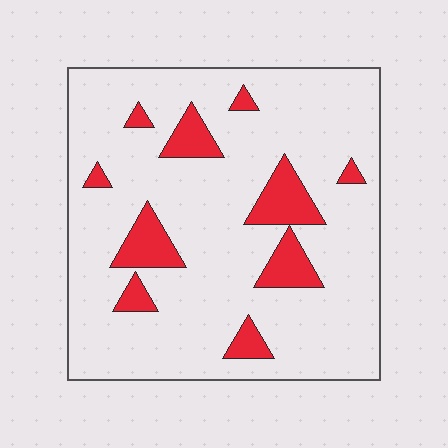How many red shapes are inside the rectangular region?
10.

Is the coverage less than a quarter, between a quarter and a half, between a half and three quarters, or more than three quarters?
Less than a quarter.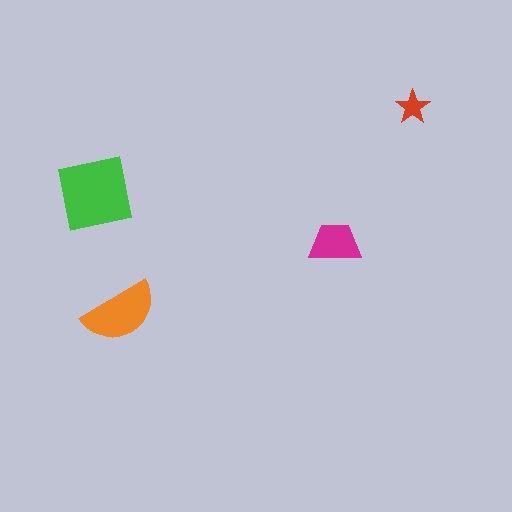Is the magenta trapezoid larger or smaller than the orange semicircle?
Smaller.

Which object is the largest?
The green square.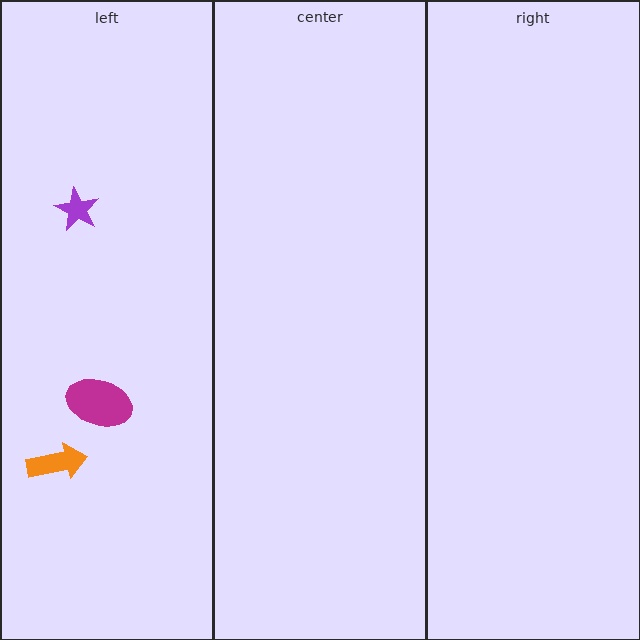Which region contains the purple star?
The left region.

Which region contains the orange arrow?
The left region.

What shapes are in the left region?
The purple star, the magenta ellipse, the orange arrow.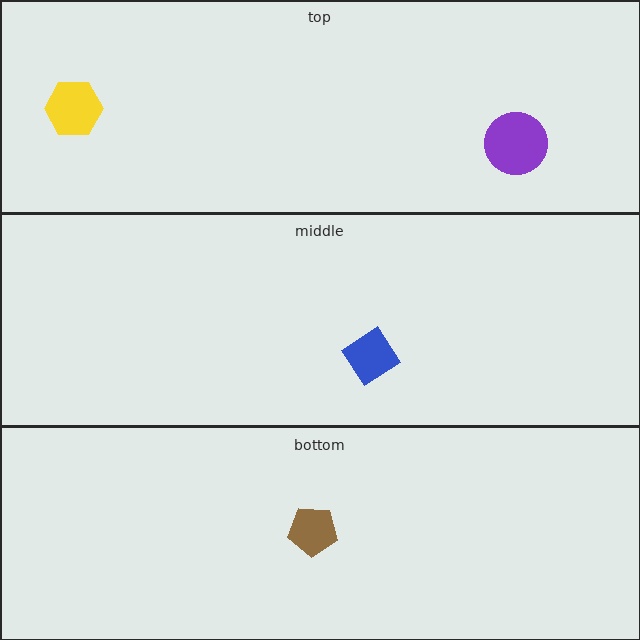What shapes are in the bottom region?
The brown pentagon.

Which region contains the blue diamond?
The middle region.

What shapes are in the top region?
The purple circle, the yellow hexagon.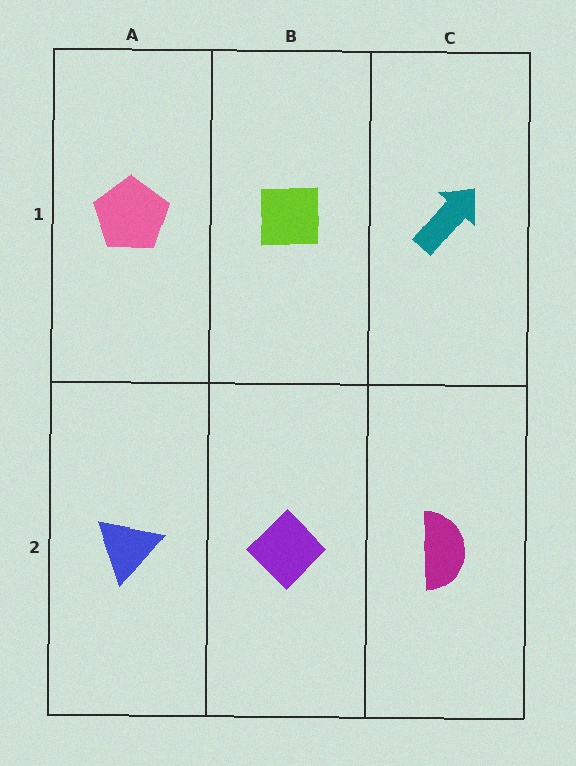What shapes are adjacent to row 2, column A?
A pink pentagon (row 1, column A), a purple diamond (row 2, column B).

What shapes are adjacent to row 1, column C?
A magenta semicircle (row 2, column C), a lime square (row 1, column B).